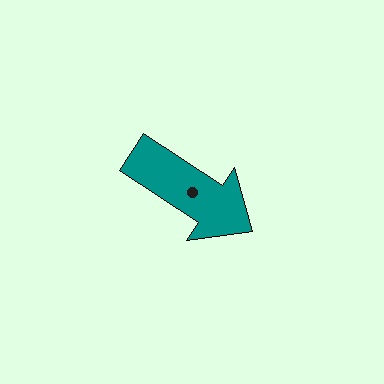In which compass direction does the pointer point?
Southeast.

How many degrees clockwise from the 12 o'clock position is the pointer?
Approximately 123 degrees.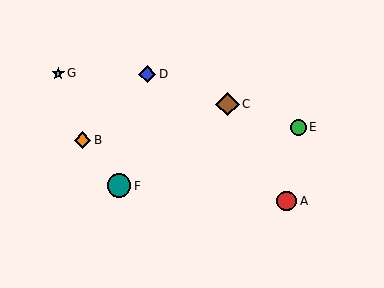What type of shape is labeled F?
Shape F is a teal circle.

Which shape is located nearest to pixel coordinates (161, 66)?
The blue diamond (labeled D) at (147, 74) is nearest to that location.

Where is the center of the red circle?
The center of the red circle is at (287, 201).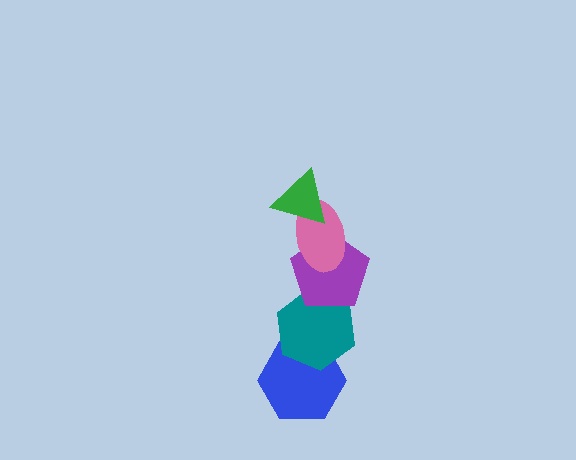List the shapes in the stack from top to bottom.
From top to bottom: the green triangle, the pink ellipse, the purple pentagon, the teal hexagon, the blue hexagon.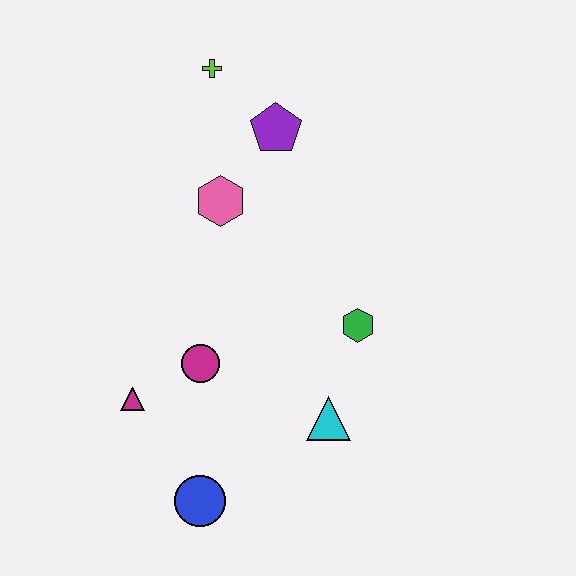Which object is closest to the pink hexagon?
The purple pentagon is closest to the pink hexagon.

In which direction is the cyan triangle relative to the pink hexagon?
The cyan triangle is below the pink hexagon.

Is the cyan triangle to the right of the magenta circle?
Yes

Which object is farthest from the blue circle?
The lime cross is farthest from the blue circle.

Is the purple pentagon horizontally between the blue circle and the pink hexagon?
No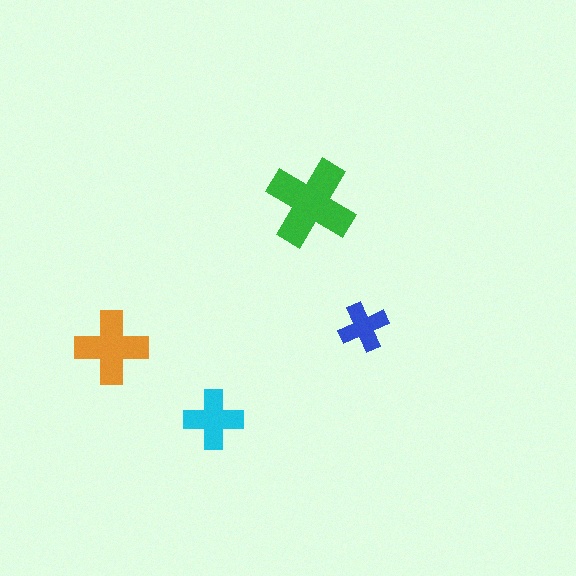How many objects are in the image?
There are 4 objects in the image.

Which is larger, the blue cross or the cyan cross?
The cyan one.